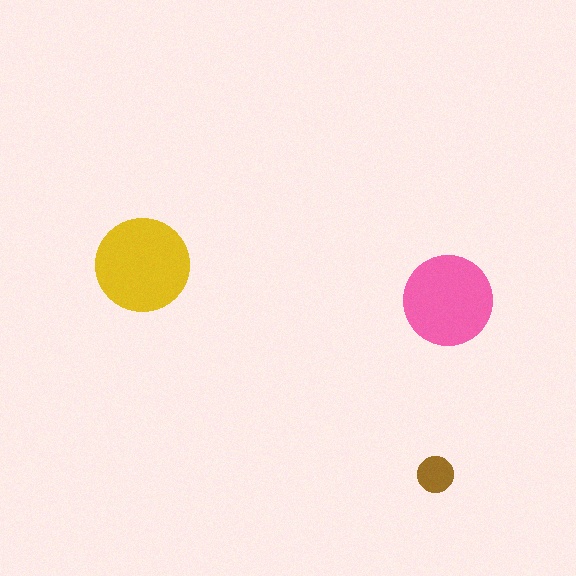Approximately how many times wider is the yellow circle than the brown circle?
About 2.5 times wider.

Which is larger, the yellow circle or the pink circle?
The yellow one.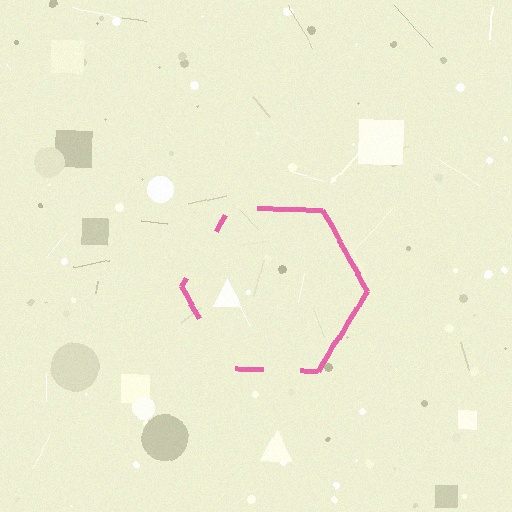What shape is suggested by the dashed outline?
The dashed outline suggests a hexagon.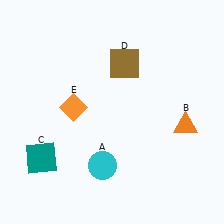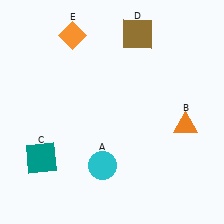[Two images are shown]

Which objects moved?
The objects that moved are: the brown square (D), the orange diamond (E).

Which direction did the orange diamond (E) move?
The orange diamond (E) moved up.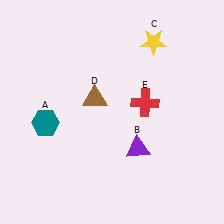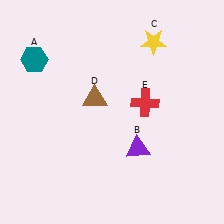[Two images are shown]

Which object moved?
The teal hexagon (A) moved up.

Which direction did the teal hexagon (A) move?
The teal hexagon (A) moved up.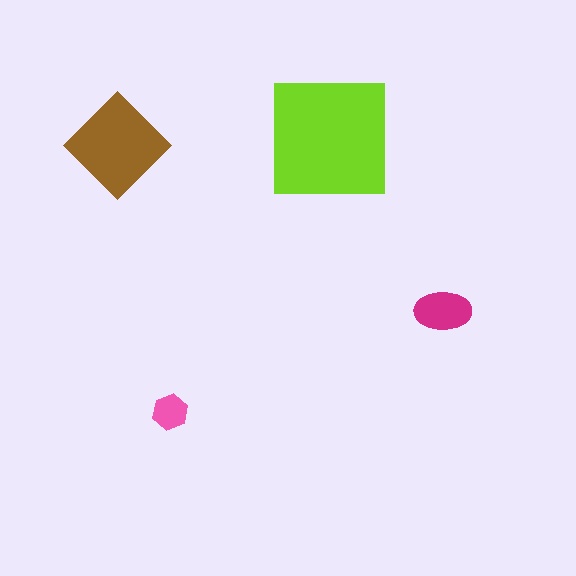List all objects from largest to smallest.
The lime square, the brown diamond, the magenta ellipse, the pink hexagon.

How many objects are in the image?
There are 4 objects in the image.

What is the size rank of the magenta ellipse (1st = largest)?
3rd.